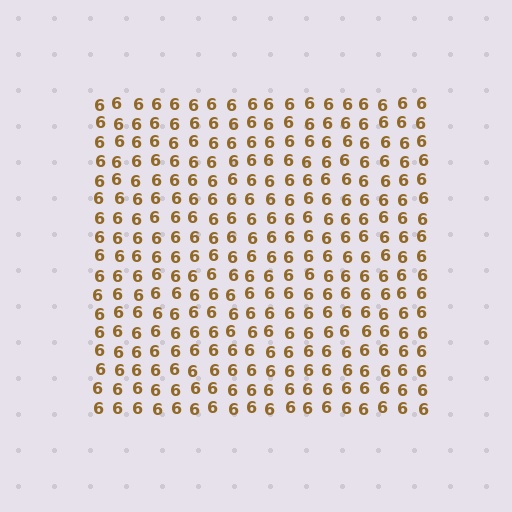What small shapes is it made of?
It is made of small digit 6's.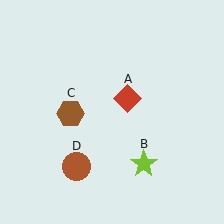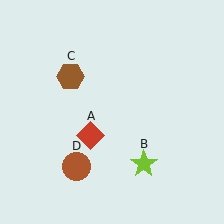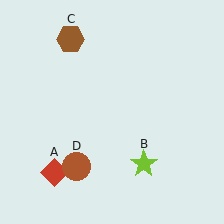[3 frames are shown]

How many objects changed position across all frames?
2 objects changed position: red diamond (object A), brown hexagon (object C).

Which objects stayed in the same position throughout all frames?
Lime star (object B) and brown circle (object D) remained stationary.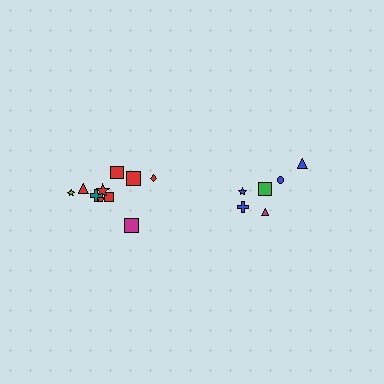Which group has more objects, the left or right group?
The left group.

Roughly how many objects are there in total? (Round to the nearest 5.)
Roughly 15 objects in total.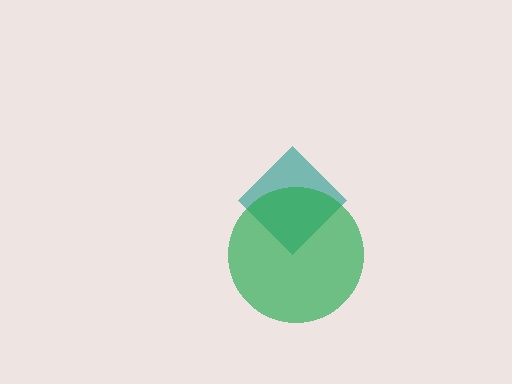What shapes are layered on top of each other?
The layered shapes are: a teal diamond, a green circle.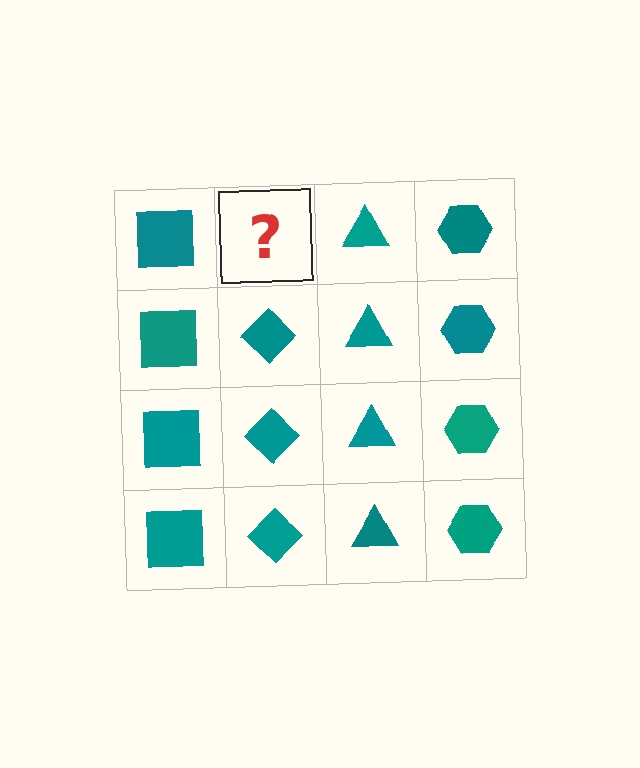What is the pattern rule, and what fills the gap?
The rule is that each column has a consistent shape. The gap should be filled with a teal diamond.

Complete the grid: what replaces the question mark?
The question mark should be replaced with a teal diamond.